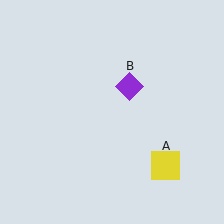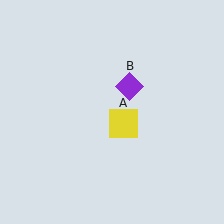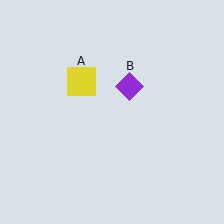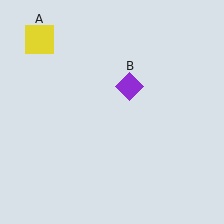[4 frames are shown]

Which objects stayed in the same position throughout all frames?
Purple diamond (object B) remained stationary.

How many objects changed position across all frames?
1 object changed position: yellow square (object A).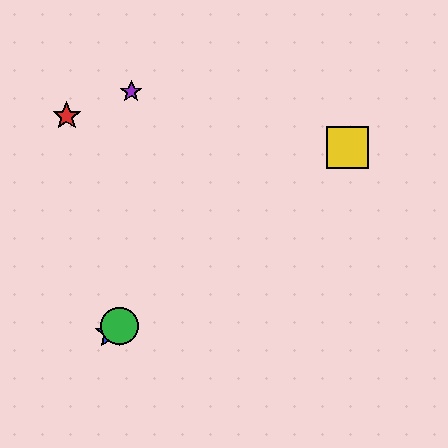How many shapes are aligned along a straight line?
3 shapes (the blue star, the green circle, the yellow square) are aligned along a straight line.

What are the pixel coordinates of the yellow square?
The yellow square is at (347, 148).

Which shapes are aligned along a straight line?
The blue star, the green circle, the yellow square are aligned along a straight line.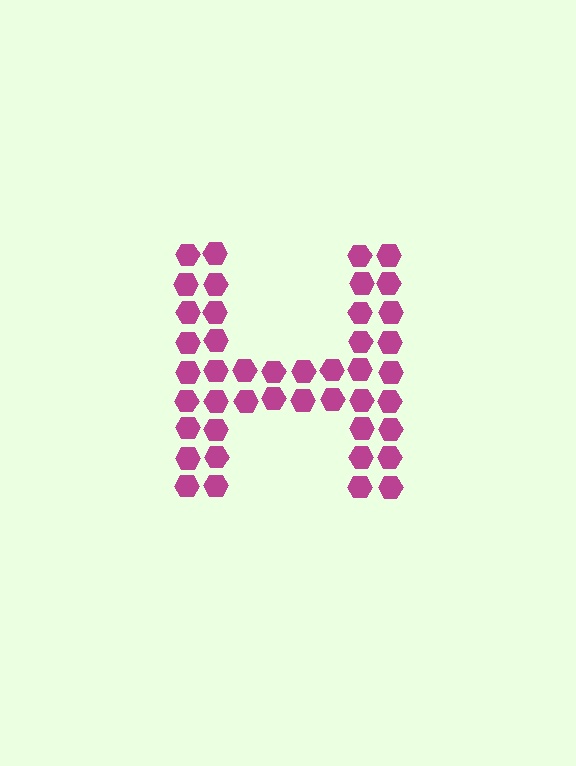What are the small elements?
The small elements are hexagons.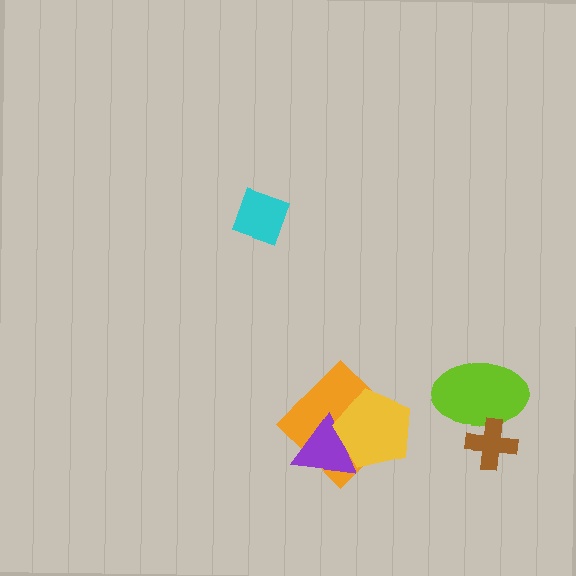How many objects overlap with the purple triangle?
2 objects overlap with the purple triangle.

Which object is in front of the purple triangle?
The yellow pentagon is in front of the purple triangle.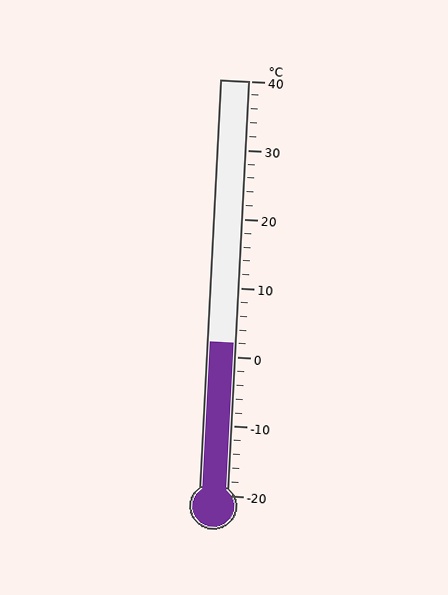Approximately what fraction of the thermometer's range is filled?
The thermometer is filled to approximately 35% of its range.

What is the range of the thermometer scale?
The thermometer scale ranges from -20°C to 40°C.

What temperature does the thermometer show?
The thermometer shows approximately 2°C.